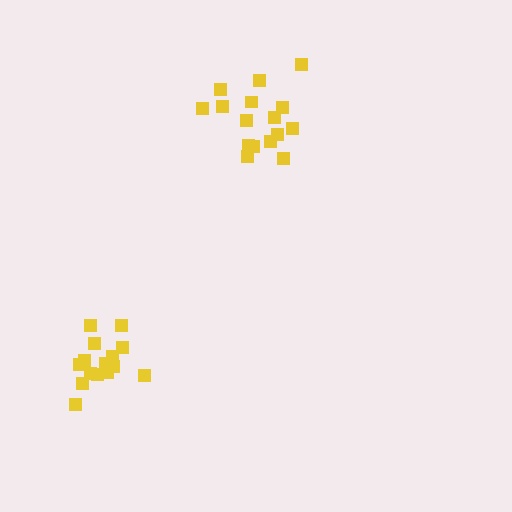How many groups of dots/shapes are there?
There are 2 groups.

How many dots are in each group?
Group 1: 16 dots, Group 2: 15 dots (31 total).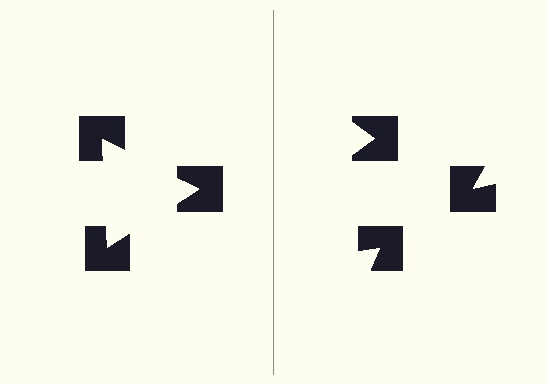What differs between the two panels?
The notched squares are positioned identically on both sides; only the wedge orientations differ. On the left they align to a triangle; on the right they are misaligned.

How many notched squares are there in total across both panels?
6 — 3 on each side.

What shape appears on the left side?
An illusory triangle.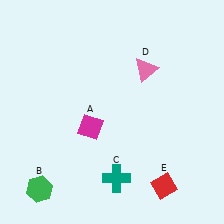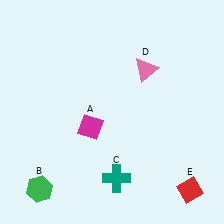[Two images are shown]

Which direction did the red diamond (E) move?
The red diamond (E) moved right.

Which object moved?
The red diamond (E) moved right.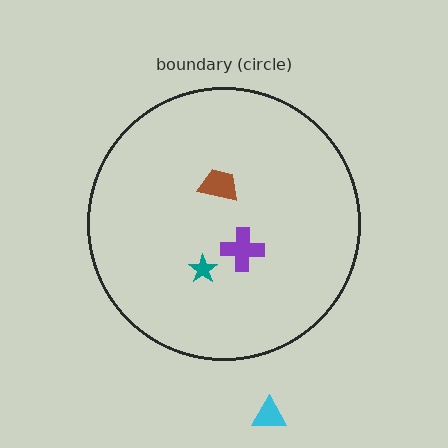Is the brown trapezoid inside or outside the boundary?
Inside.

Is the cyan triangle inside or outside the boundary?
Outside.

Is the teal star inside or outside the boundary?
Inside.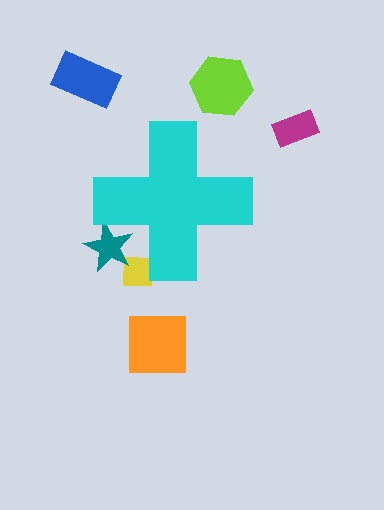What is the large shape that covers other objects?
A cyan cross.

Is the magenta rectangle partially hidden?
No, the magenta rectangle is fully visible.